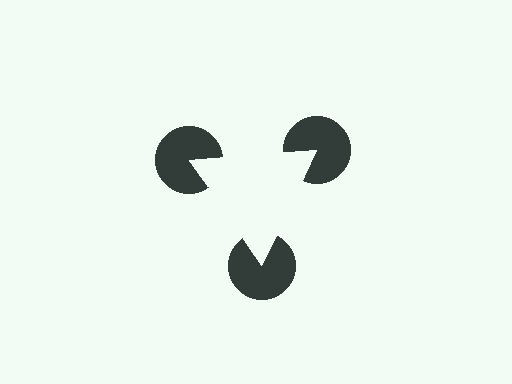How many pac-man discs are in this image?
There are 3 — one at each vertex of the illusory triangle.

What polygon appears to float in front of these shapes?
An illusory triangle — its edges are inferred from the aligned wedge cuts in the pac-man discs, not physically drawn.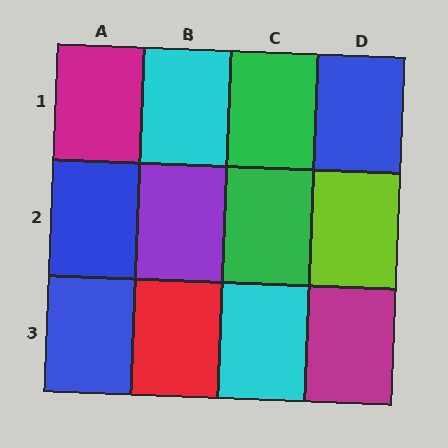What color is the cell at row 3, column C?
Cyan.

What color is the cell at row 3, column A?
Blue.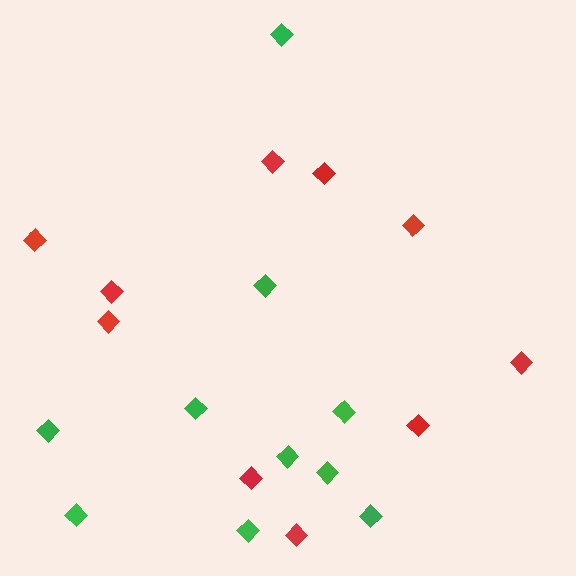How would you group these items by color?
There are 2 groups: one group of red diamonds (10) and one group of green diamonds (10).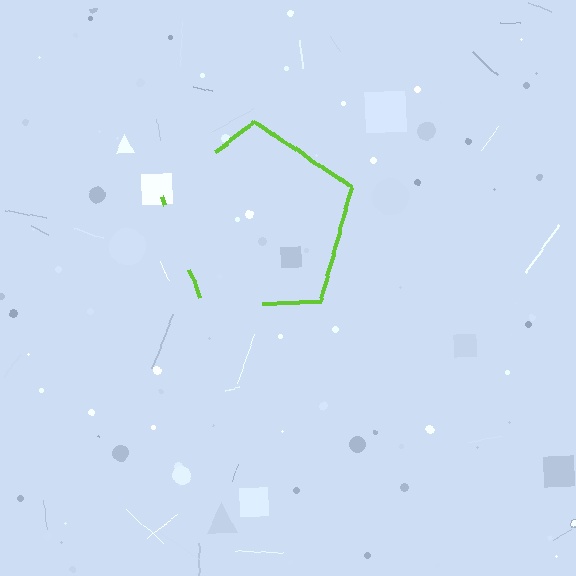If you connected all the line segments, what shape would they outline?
They would outline a pentagon.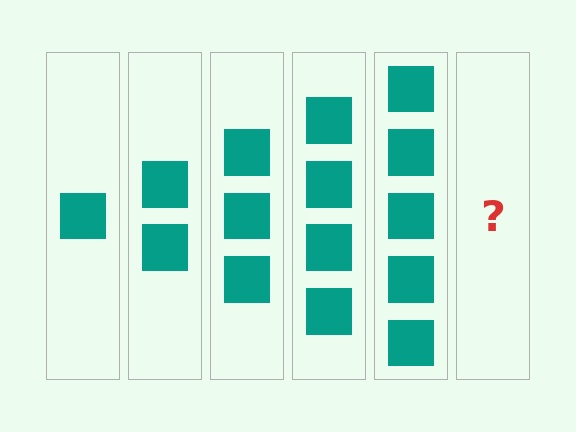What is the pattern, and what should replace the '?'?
The pattern is that each step adds one more square. The '?' should be 6 squares.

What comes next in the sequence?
The next element should be 6 squares.